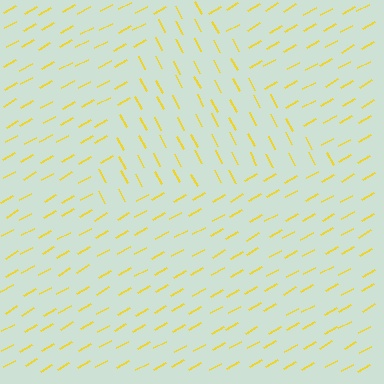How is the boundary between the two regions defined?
The boundary is defined purely by a change in line orientation (approximately 89 degrees difference). All lines are the same color and thickness.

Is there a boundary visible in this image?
Yes, there is a texture boundary formed by a change in line orientation.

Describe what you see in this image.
The image is filled with small yellow line segments. A triangle region in the image has lines oriented differently from the surrounding lines, creating a visible texture boundary.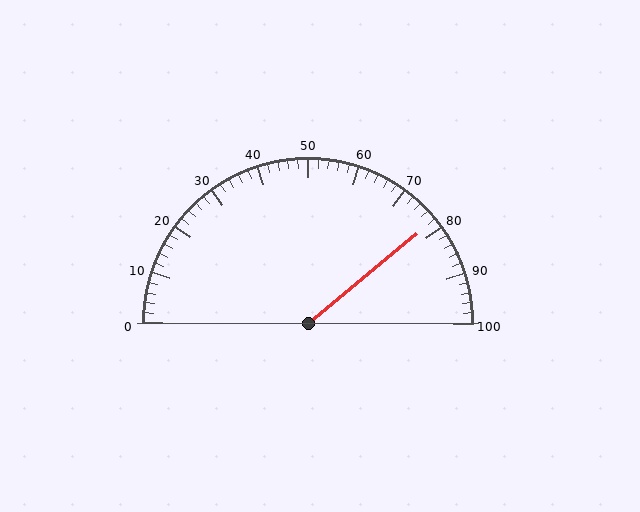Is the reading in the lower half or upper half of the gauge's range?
The reading is in the upper half of the range (0 to 100).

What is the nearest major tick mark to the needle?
The nearest major tick mark is 80.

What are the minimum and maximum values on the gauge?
The gauge ranges from 0 to 100.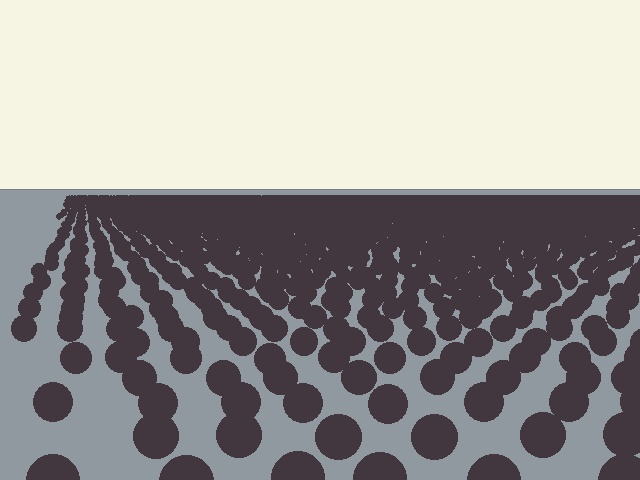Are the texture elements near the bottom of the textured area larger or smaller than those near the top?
Larger. Near the bottom, elements are closer to the viewer and appear at a bigger on-screen size.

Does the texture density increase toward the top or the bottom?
Density increases toward the top.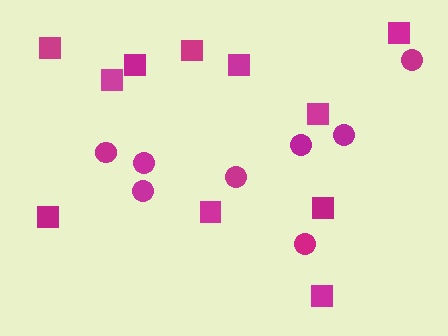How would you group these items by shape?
There are 2 groups: one group of circles (8) and one group of squares (11).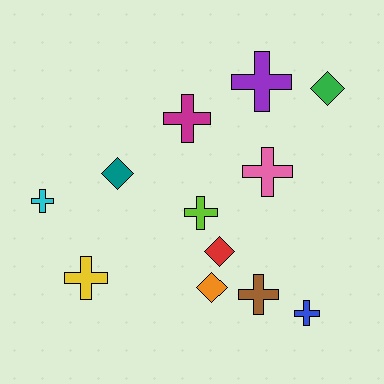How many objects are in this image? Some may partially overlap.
There are 12 objects.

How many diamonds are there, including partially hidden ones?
There are 4 diamonds.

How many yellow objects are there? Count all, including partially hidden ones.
There is 1 yellow object.